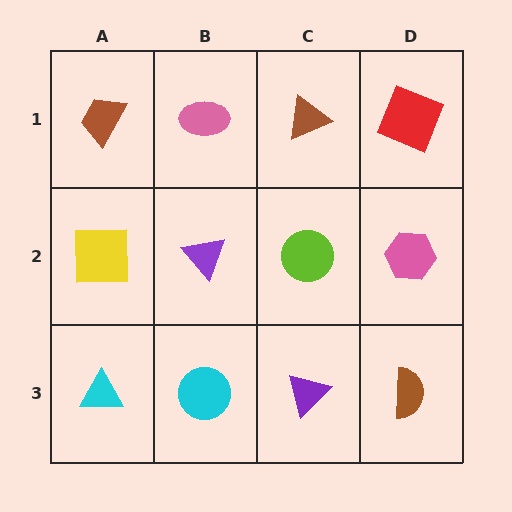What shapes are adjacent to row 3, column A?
A yellow square (row 2, column A), a cyan circle (row 3, column B).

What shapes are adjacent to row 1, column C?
A lime circle (row 2, column C), a pink ellipse (row 1, column B), a red square (row 1, column D).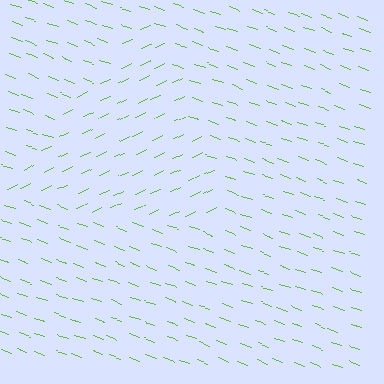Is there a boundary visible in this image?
Yes, there is a texture boundary formed by a change in line orientation.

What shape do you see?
I see a triangle.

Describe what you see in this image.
The image is filled with small lime line segments. A triangle region in the image has lines oriented differently from the surrounding lines, creating a visible texture boundary.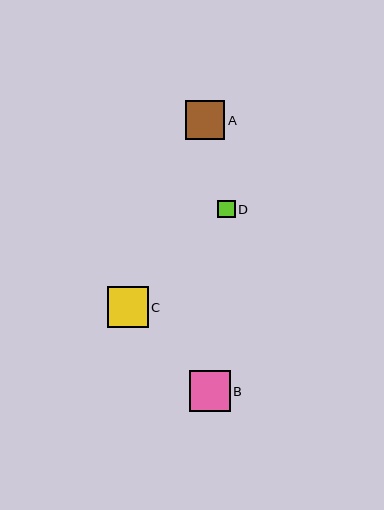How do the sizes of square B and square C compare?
Square B and square C are approximately the same size.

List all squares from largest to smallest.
From largest to smallest: B, C, A, D.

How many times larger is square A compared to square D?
Square A is approximately 2.3 times the size of square D.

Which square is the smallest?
Square D is the smallest with a size of approximately 17 pixels.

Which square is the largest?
Square B is the largest with a size of approximately 41 pixels.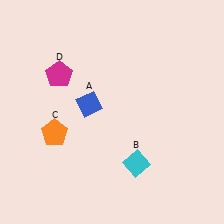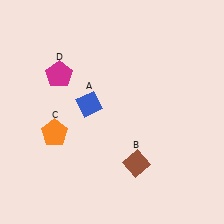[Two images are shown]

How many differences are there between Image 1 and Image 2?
There is 1 difference between the two images.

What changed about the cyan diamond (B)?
In Image 1, B is cyan. In Image 2, it changed to brown.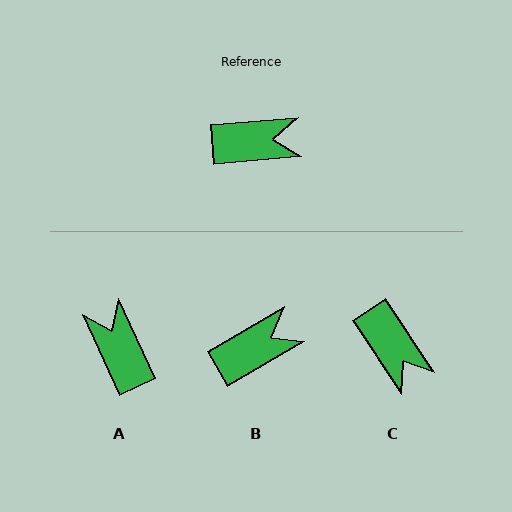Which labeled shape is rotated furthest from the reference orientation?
A, about 110 degrees away.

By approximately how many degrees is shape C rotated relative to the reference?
Approximately 61 degrees clockwise.